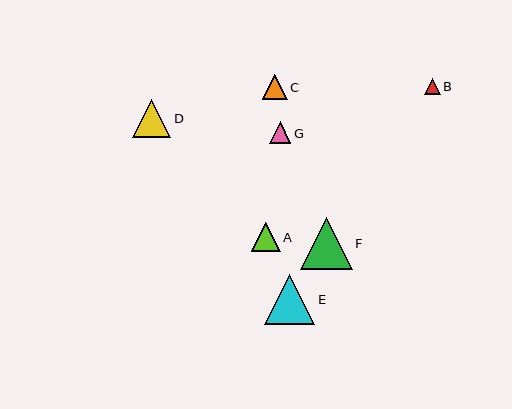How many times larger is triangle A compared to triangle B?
Triangle A is approximately 1.9 times the size of triangle B.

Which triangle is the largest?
Triangle F is the largest with a size of approximately 52 pixels.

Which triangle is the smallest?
Triangle B is the smallest with a size of approximately 15 pixels.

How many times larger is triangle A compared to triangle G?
Triangle A is approximately 1.4 times the size of triangle G.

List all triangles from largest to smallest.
From largest to smallest: F, E, D, A, C, G, B.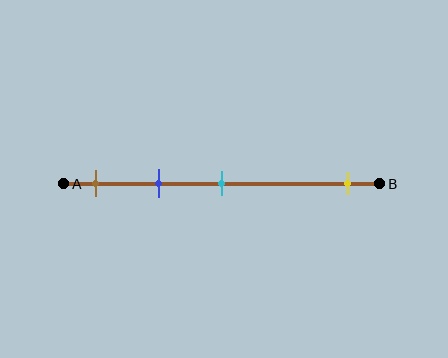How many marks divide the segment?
There are 4 marks dividing the segment.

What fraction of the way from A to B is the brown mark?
The brown mark is approximately 10% (0.1) of the way from A to B.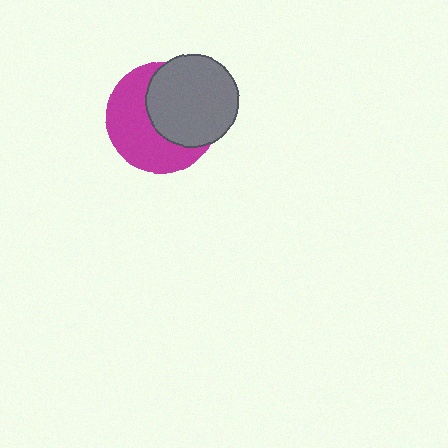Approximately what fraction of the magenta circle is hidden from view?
Roughly 48% of the magenta circle is hidden behind the gray circle.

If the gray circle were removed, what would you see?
You would see the complete magenta circle.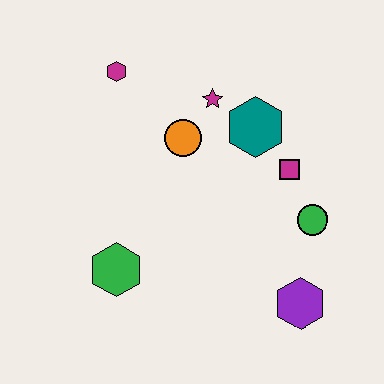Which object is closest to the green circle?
The magenta square is closest to the green circle.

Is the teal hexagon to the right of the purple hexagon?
No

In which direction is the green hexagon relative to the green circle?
The green hexagon is to the left of the green circle.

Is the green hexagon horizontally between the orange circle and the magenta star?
No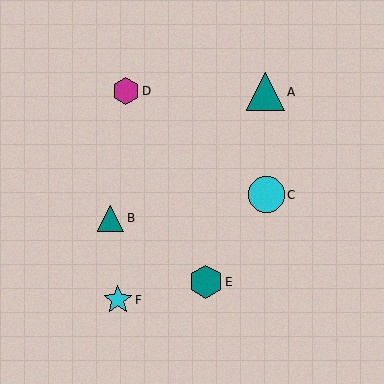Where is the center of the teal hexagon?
The center of the teal hexagon is at (206, 282).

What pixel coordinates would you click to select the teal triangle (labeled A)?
Click at (265, 92) to select the teal triangle A.